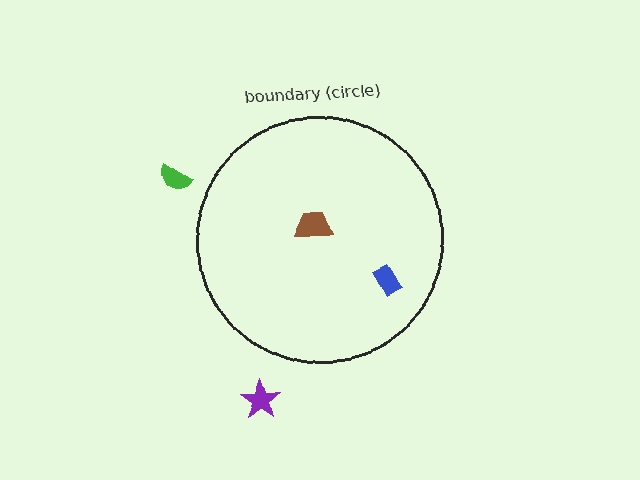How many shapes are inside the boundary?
2 inside, 2 outside.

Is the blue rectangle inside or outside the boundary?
Inside.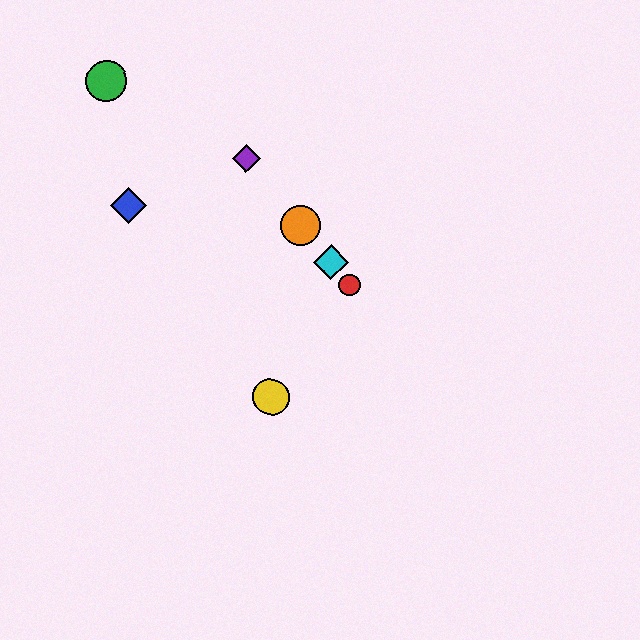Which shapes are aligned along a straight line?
The red circle, the purple diamond, the orange circle, the cyan diamond are aligned along a straight line.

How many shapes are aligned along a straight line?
4 shapes (the red circle, the purple diamond, the orange circle, the cyan diamond) are aligned along a straight line.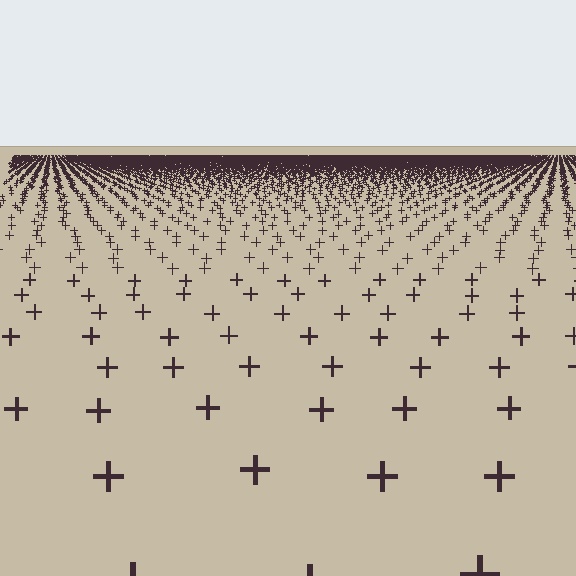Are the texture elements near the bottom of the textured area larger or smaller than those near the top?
Larger. Near the bottom, elements are closer to the viewer and appear at a bigger on-screen size.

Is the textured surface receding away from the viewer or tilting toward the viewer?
The surface is receding away from the viewer. Texture elements get smaller and denser toward the top.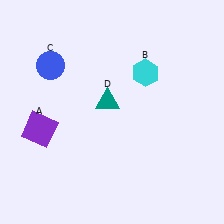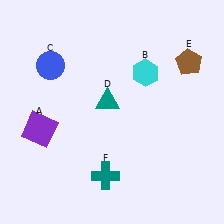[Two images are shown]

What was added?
A brown pentagon (E), a teal cross (F) were added in Image 2.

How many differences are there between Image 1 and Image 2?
There are 2 differences between the two images.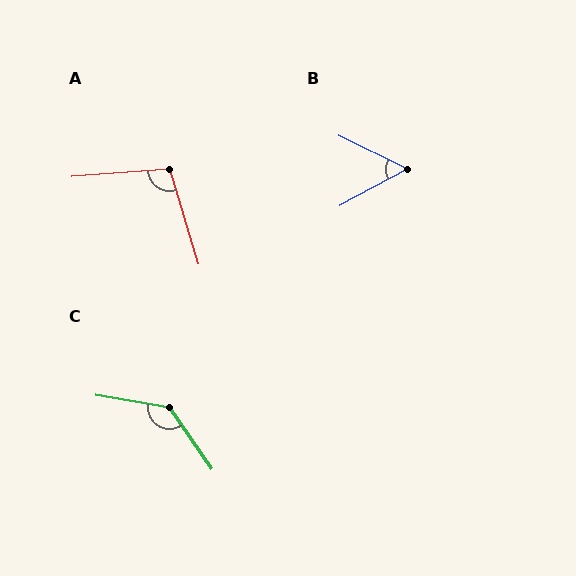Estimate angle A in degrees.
Approximately 102 degrees.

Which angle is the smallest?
B, at approximately 54 degrees.